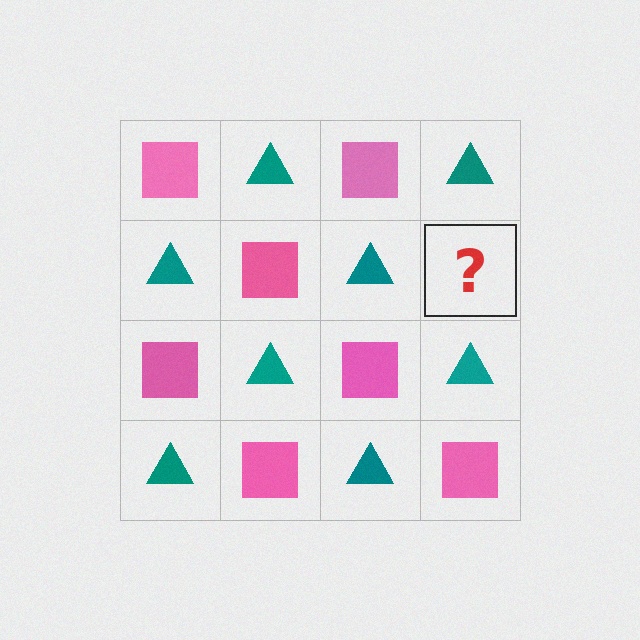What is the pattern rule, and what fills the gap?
The rule is that it alternates pink square and teal triangle in a checkerboard pattern. The gap should be filled with a pink square.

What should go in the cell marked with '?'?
The missing cell should contain a pink square.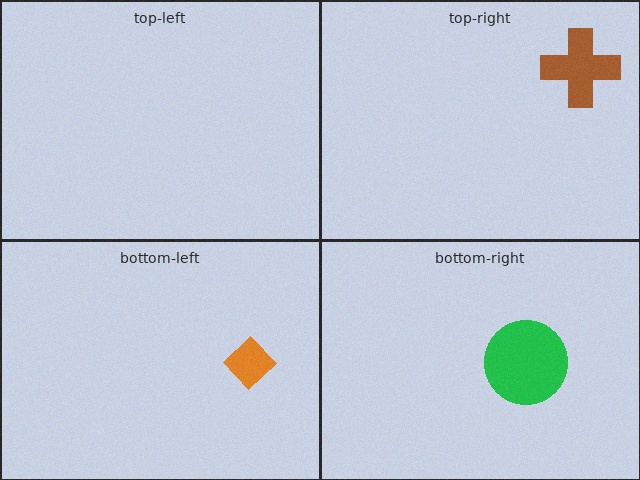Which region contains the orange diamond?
The bottom-left region.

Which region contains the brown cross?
The top-right region.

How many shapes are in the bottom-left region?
1.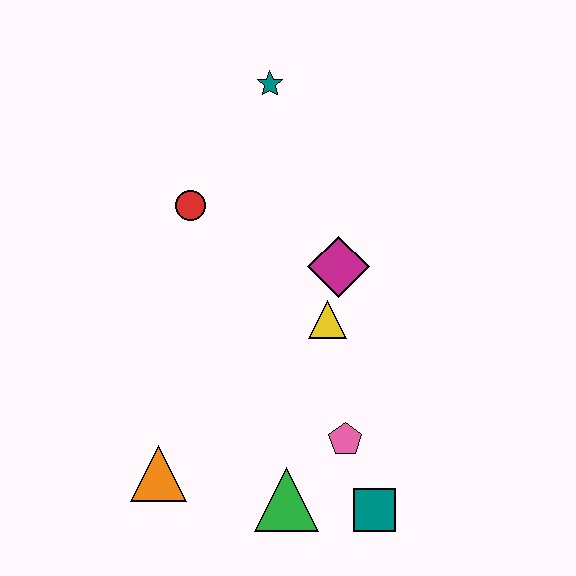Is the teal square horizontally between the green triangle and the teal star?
No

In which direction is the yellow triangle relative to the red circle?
The yellow triangle is to the right of the red circle.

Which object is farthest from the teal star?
The teal square is farthest from the teal star.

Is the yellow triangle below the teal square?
No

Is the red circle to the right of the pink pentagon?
No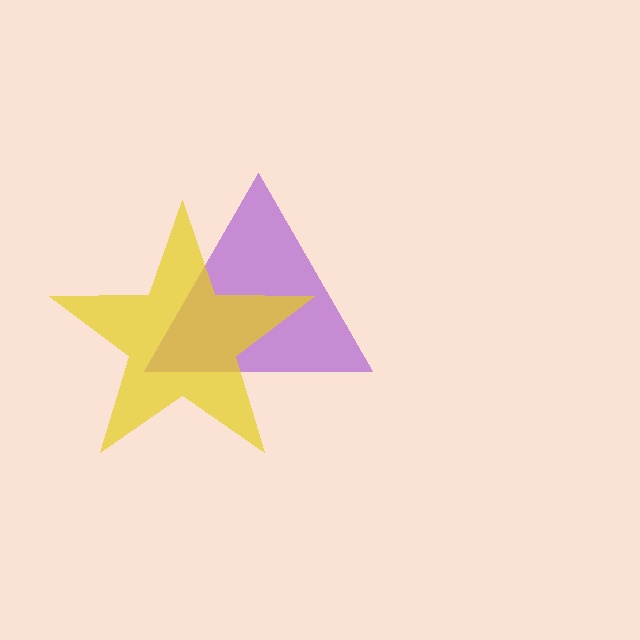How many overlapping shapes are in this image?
There are 2 overlapping shapes in the image.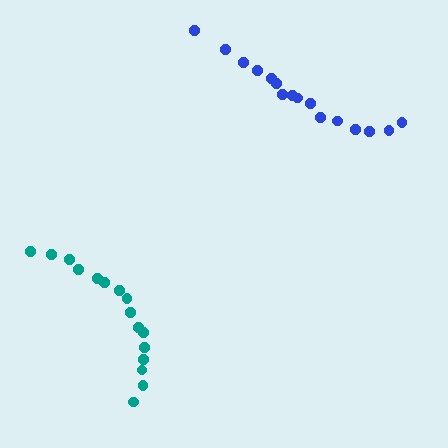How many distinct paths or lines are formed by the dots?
There are 2 distinct paths.